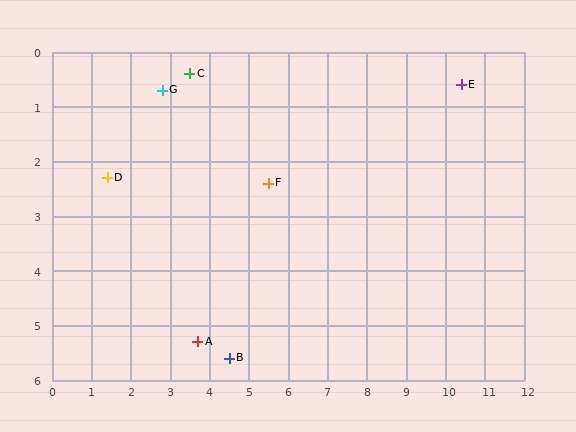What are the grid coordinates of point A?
Point A is at approximately (3.7, 5.3).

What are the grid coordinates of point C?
Point C is at approximately (3.5, 0.4).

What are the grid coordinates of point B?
Point B is at approximately (4.5, 5.6).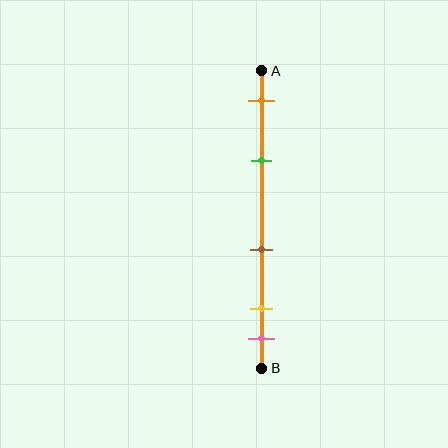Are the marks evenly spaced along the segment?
No, the marks are not evenly spaced.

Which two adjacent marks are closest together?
The yellow and pink marks are the closest adjacent pair.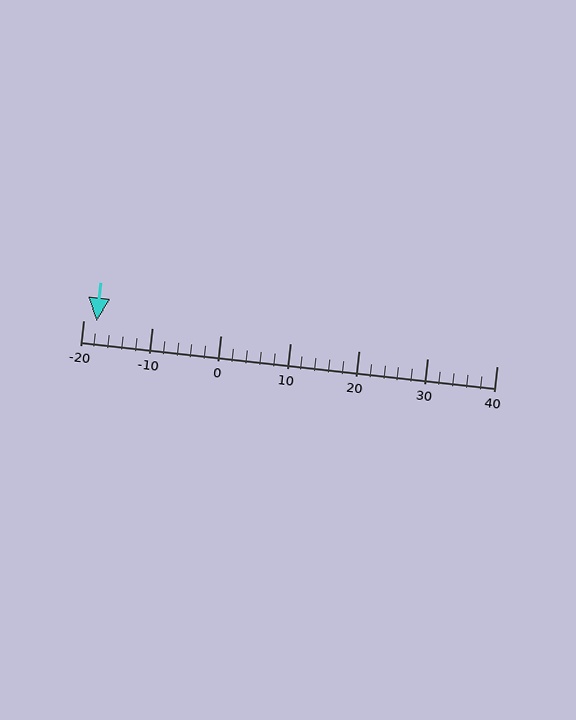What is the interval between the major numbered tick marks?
The major tick marks are spaced 10 units apart.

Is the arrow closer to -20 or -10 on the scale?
The arrow is closer to -20.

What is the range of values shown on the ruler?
The ruler shows values from -20 to 40.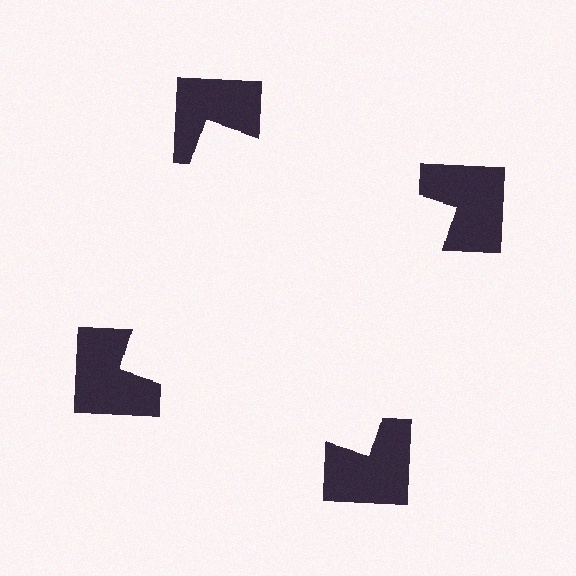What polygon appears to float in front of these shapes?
An illusory square — its edges are inferred from the aligned wedge cuts in the notched squares, not physically drawn.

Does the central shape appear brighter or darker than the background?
It typically appears slightly brighter than the background, even though no actual brightness change is drawn.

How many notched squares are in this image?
There are 4 — one at each vertex of the illusory square.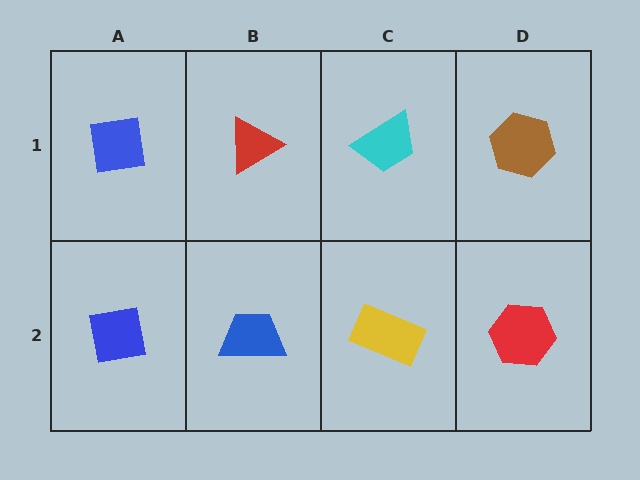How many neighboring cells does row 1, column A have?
2.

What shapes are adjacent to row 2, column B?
A red triangle (row 1, column B), a blue square (row 2, column A), a yellow rectangle (row 2, column C).